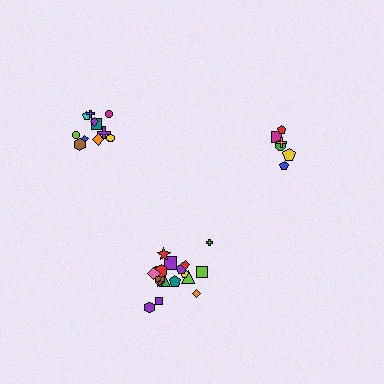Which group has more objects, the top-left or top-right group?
The top-left group.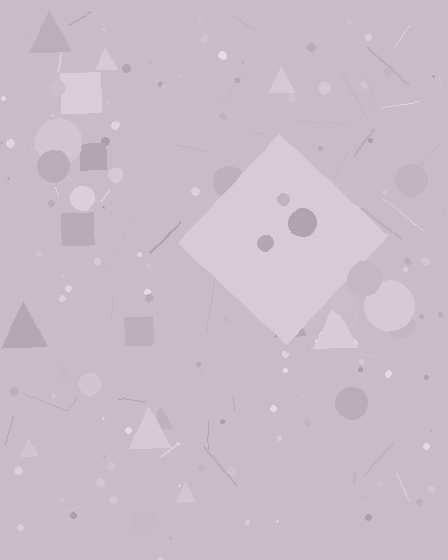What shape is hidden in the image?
A diamond is hidden in the image.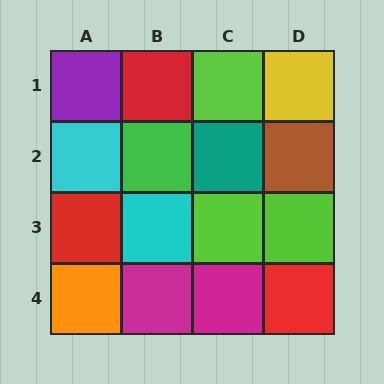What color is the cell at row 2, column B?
Green.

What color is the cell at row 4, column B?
Magenta.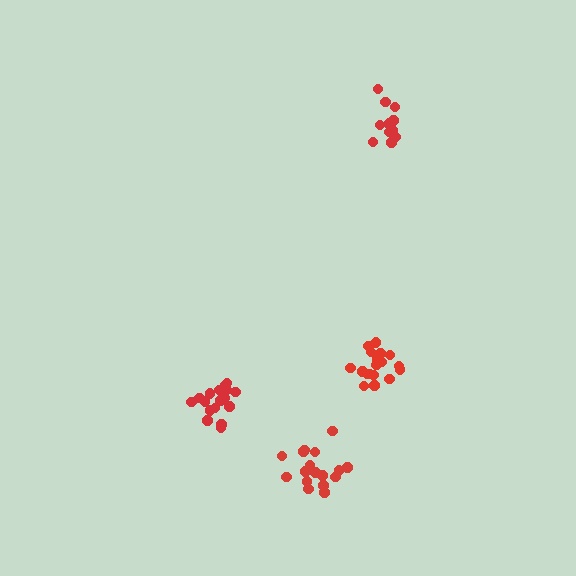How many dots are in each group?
Group 1: 18 dots, Group 2: 12 dots, Group 3: 18 dots, Group 4: 17 dots (65 total).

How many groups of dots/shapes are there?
There are 4 groups.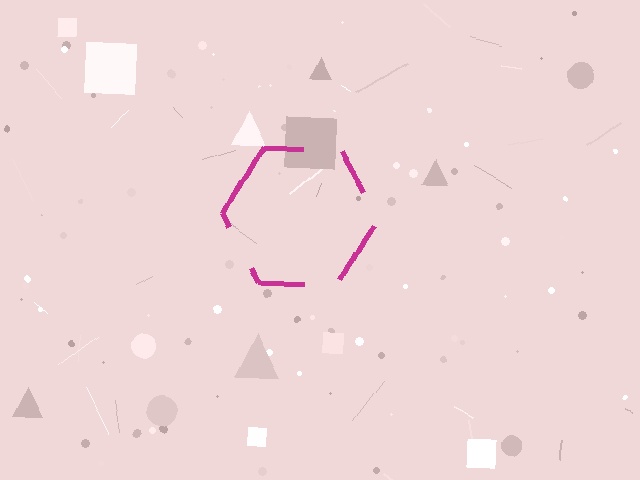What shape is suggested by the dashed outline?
The dashed outline suggests a hexagon.